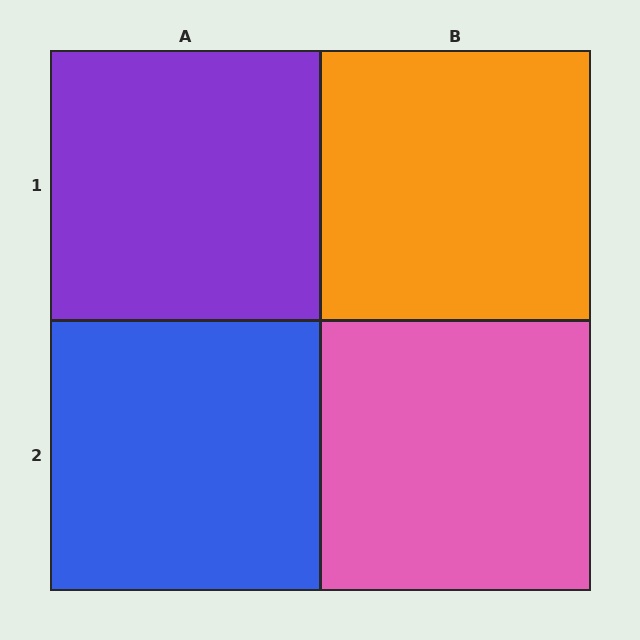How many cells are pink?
1 cell is pink.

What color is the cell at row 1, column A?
Purple.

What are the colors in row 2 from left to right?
Blue, pink.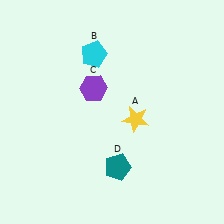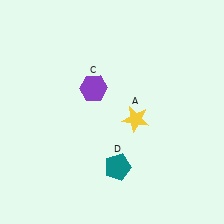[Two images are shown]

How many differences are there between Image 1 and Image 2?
There is 1 difference between the two images.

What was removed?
The cyan pentagon (B) was removed in Image 2.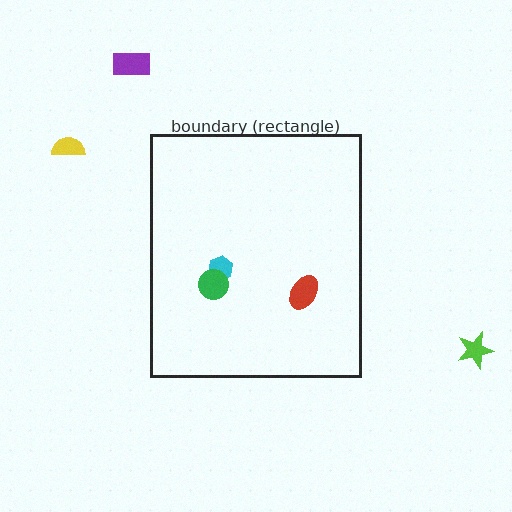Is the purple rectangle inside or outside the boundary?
Outside.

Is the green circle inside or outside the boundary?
Inside.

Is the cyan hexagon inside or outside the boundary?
Inside.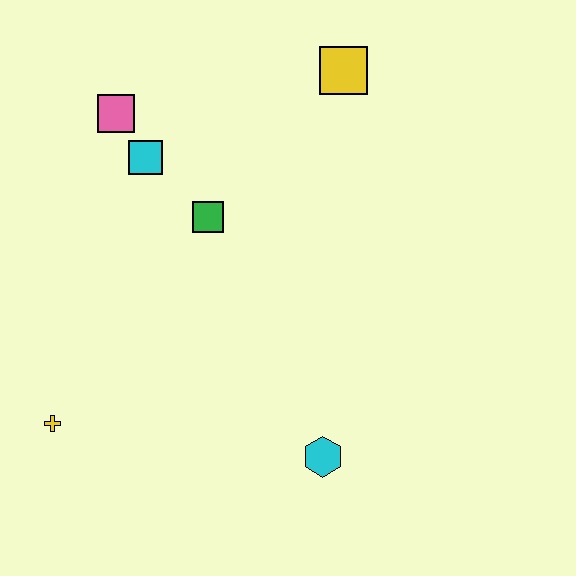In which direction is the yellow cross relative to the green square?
The yellow cross is below the green square.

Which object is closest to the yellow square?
The green square is closest to the yellow square.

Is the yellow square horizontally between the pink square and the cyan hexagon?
No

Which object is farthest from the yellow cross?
The yellow square is farthest from the yellow cross.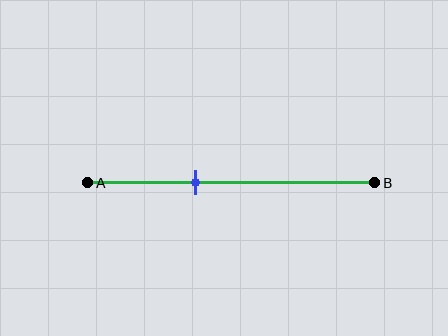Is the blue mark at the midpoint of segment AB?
No, the mark is at about 40% from A, not at the 50% midpoint.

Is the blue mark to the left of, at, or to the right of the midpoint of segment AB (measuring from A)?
The blue mark is to the left of the midpoint of segment AB.